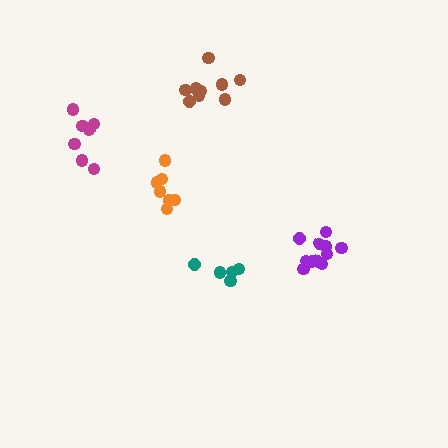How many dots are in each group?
Group 1: 5 dots, Group 2: 7 dots, Group 3: 9 dots, Group 4: 11 dots, Group 5: 7 dots (39 total).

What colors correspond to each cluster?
The clusters are colored: teal, orange, brown, purple, magenta.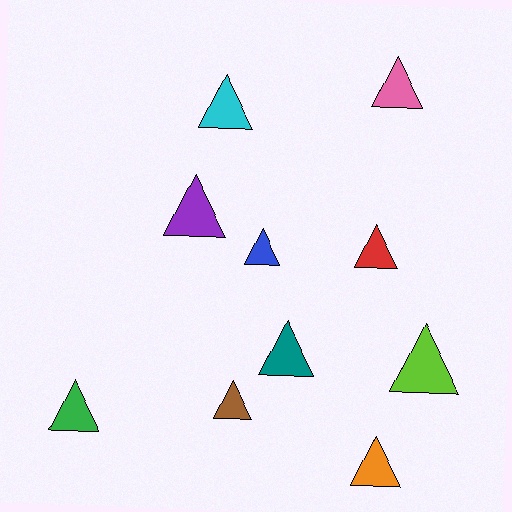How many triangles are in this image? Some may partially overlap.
There are 10 triangles.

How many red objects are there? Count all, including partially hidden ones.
There is 1 red object.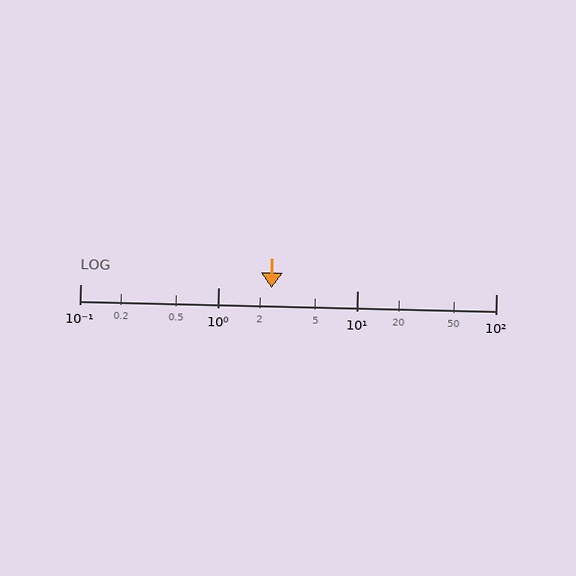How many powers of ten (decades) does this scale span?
The scale spans 3 decades, from 0.1 to 100.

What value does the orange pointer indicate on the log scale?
The pointer indicates approximately 2.4.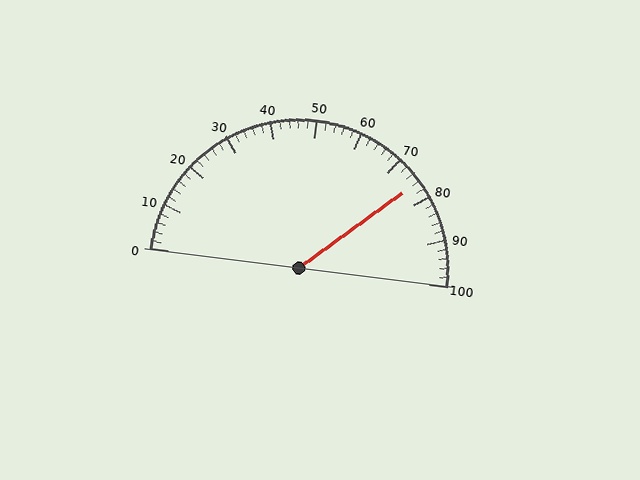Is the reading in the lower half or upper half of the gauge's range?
The reading is in the upper half of the range (0 to 100).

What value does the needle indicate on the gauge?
The needle indicates approximately 76.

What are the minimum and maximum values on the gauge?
The gauge ranges from 0 to 100.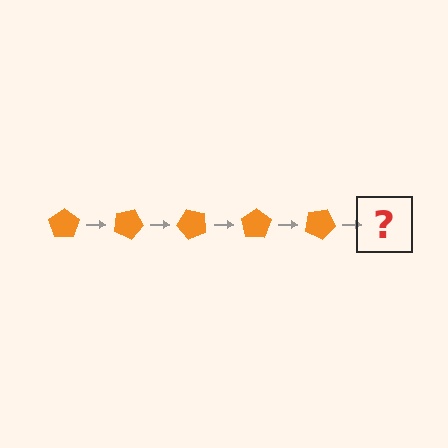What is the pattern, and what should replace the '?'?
The pattern is that the pentagon rotates 25 degrees each step. The '?' should be an orange pentagon rotated 125 degrees.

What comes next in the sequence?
The next element should be an orange pentagon rotated 125 degrees.